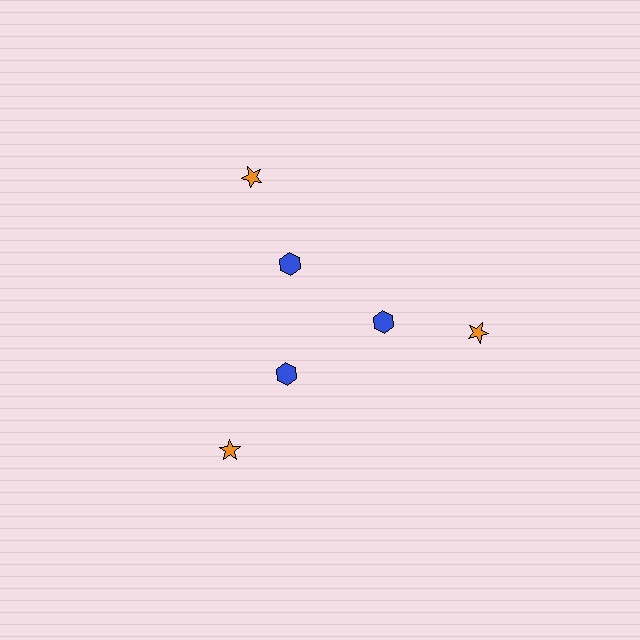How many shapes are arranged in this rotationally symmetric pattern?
There are 6 shapes, arranged in 3 groups of 2.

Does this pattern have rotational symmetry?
Yes, this pattern has 3-fold rotational symmetry. It looks the same after rotating 120 degrees around the center.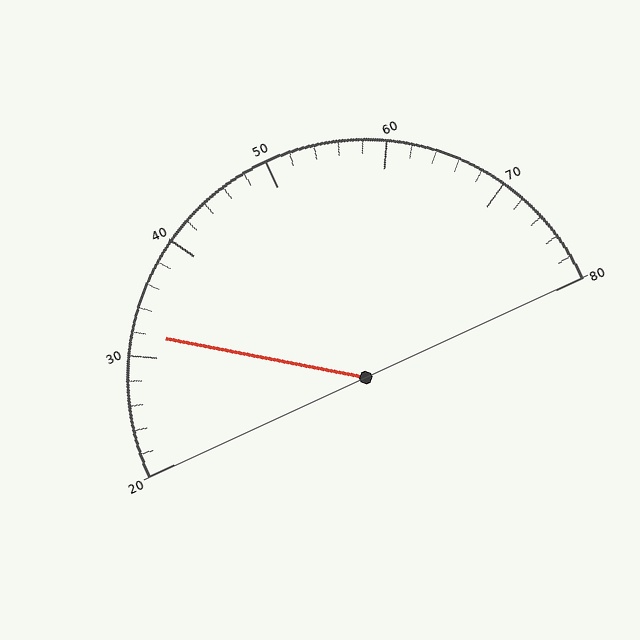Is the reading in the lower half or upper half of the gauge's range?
The reading is in the lower half of the range (20 to 80).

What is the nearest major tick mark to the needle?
The nearest major tick mark is 30.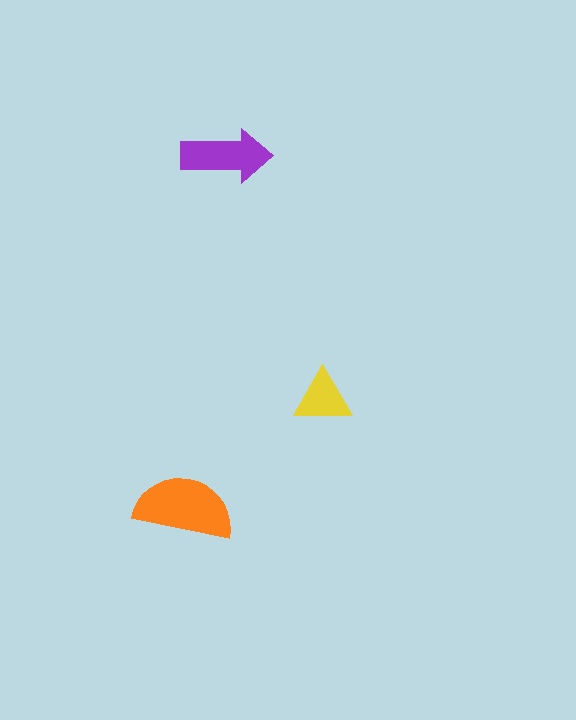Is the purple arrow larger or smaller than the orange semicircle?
Smaller.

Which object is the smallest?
The yellow triangle.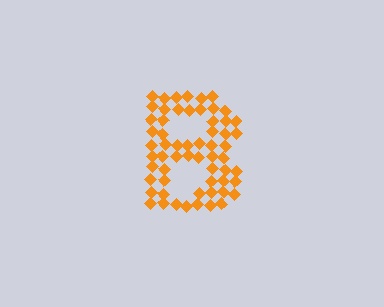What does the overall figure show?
The overall figure shows the letter B.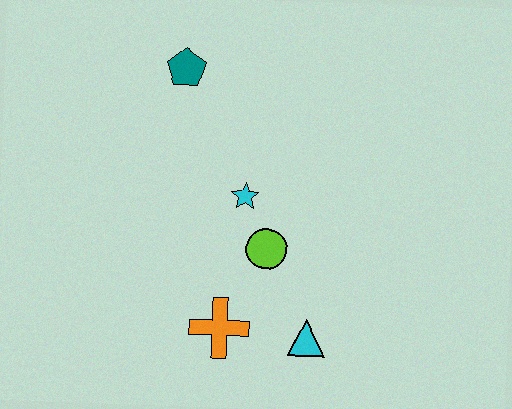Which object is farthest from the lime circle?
The teal pentagon is farthest from the lime circle.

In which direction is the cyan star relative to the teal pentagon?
The cyan star is below the teal pentagon.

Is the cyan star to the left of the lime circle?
Yes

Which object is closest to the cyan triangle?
The orange cross is closest to the cyan triangle.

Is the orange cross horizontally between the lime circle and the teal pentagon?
Yes